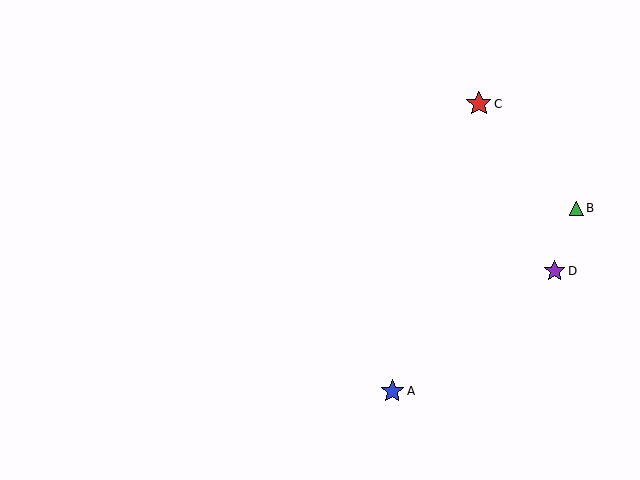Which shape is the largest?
The red star (labeled C) is the largest.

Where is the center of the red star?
The center of the red star is at (479, 104).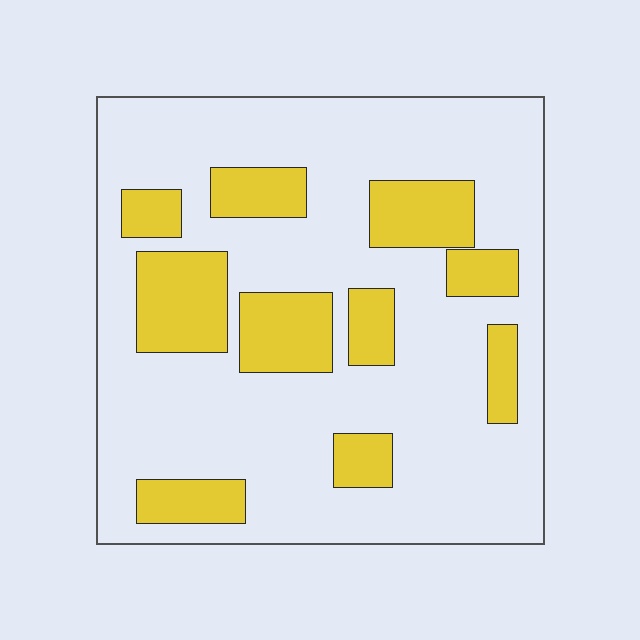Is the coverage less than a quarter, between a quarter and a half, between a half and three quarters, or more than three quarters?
Between a quarter and a half.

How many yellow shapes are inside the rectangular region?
10.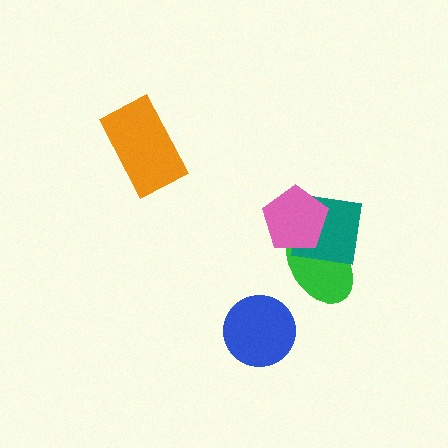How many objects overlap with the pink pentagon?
2 objects overlap with the pink pentagon.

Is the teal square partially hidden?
Yes, it is partially covered by another shape.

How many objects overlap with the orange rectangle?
0 objects overlap with the orange rectangle.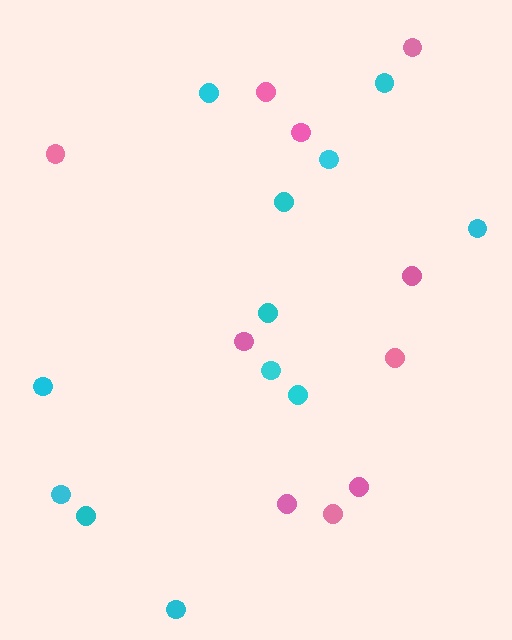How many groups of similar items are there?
There are 2 groups: one group of cyan circles (12) and one group of pink circles (10).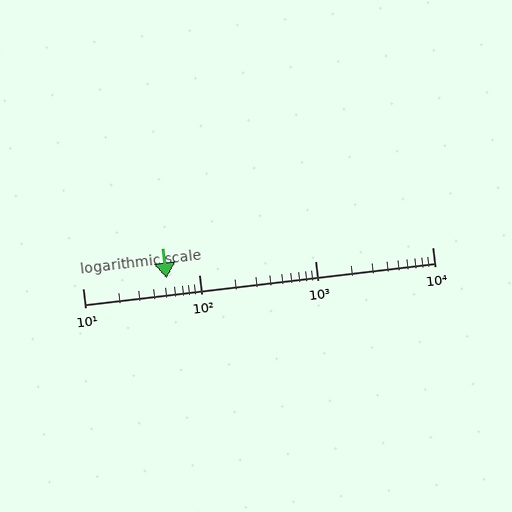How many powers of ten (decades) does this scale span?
The scale spans 3 decades, from 10 to 10000.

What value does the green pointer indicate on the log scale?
The pointer indicates approximately 53.